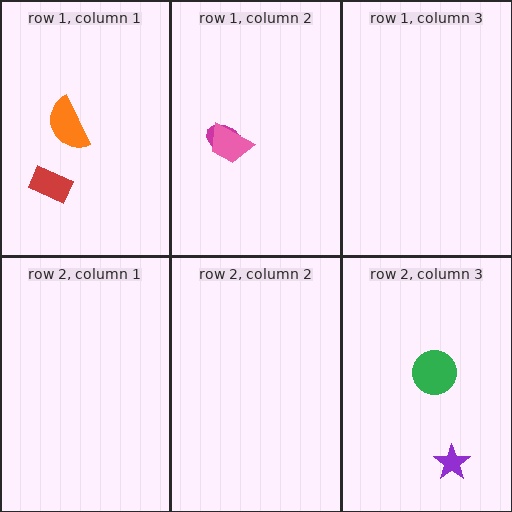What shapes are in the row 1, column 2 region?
The magenta ellipse, the pink trapezoid.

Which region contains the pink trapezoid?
The row 1, column 2 region.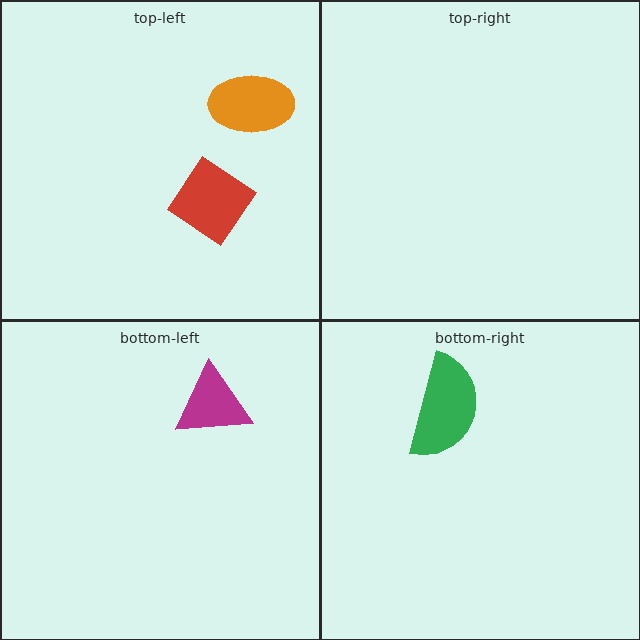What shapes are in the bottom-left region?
The magenta triangle.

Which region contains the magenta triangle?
The bottom-left region.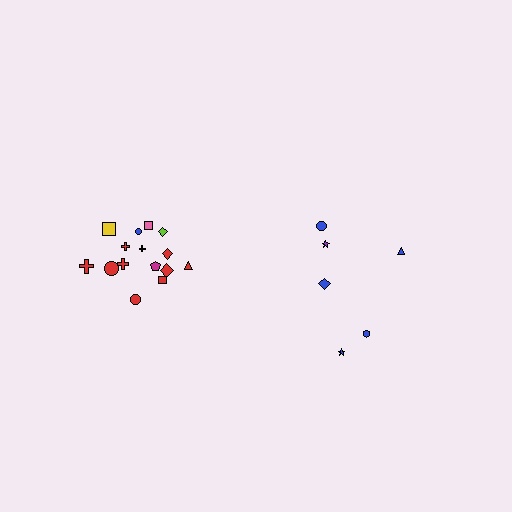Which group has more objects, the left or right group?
The left group.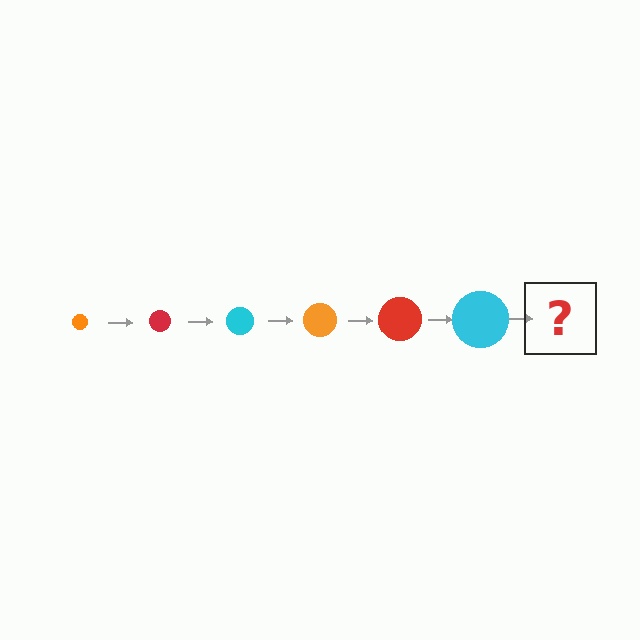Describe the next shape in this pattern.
It should be an orange circle, larger than the previous one.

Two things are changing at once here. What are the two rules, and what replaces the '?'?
The two rules are that the circle grows larger each step and the color cycles through orange, red, and cyan. The '?' should be an orange circle, larger than the previous one.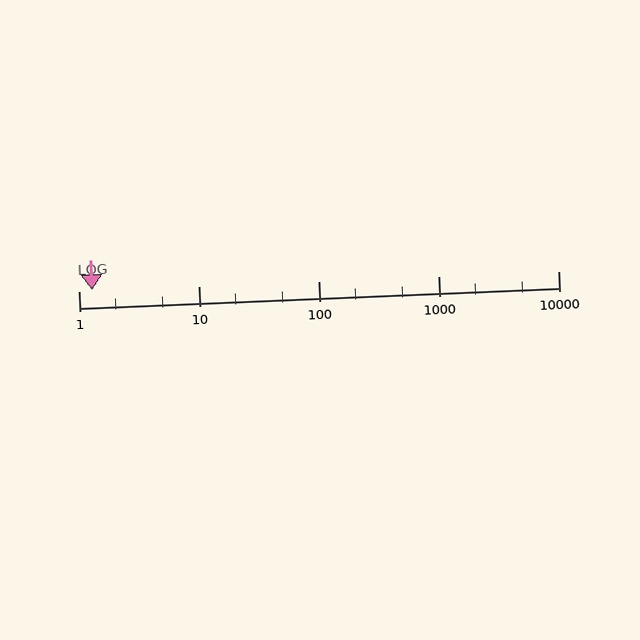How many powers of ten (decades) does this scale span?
The scale spans 4 decades, from 1 to 10000.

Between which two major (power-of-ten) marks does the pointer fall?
The pointer is between 1 and 10.